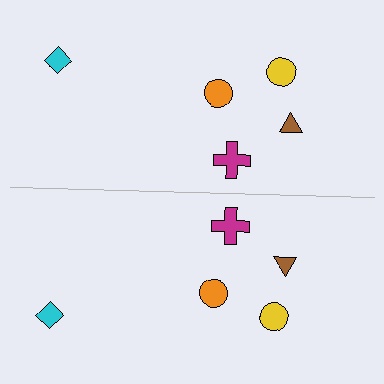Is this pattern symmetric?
Yes, this pattern has bilateral (reflection) symmetry.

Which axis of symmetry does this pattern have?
The pattern has a horizontal axis of symmetry running through the center of the image.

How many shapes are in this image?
There are 10 shapes in this image.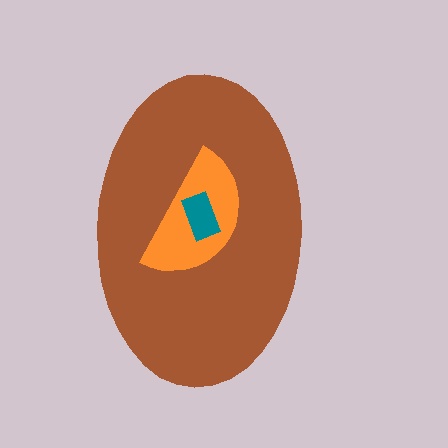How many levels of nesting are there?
3.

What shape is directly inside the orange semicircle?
The teal rectangle.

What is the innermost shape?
The teal rectangle.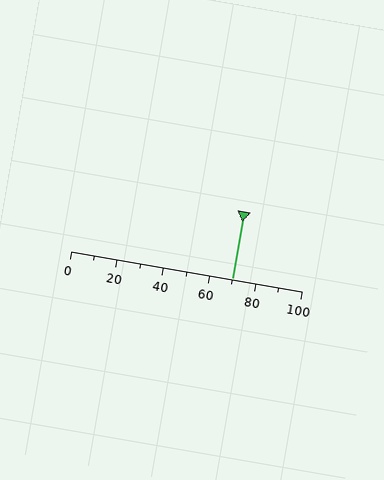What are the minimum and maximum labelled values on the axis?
The axis runs from 0 to 100.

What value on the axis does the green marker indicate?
The marker indicates approximately 70.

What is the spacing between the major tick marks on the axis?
The major ticks are spaced 20 apart.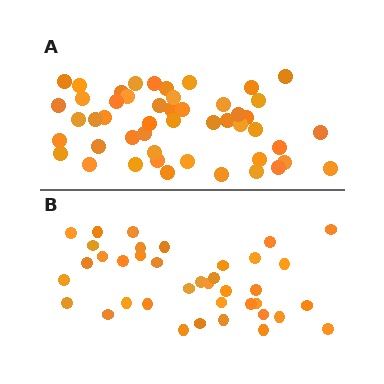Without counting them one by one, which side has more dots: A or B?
Region A (the top region) has more dots.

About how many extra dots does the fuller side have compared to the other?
Region A has roughly 12 or so more dots than region B.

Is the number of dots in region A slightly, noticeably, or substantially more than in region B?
Region A has noticeably more, but not dramatically so. The ratio is roughly 1.3 to 1.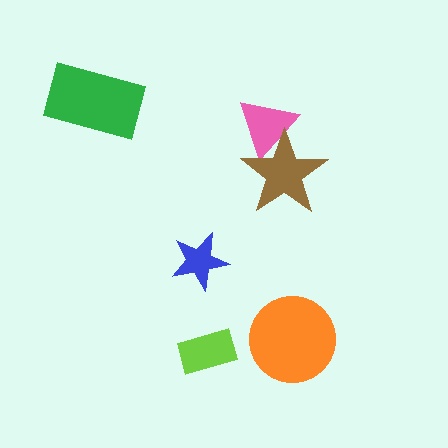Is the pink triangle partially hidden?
Yes, it is partially covered by another shape.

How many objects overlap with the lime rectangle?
0 objects overlap with the lime rectangle.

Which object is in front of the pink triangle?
The brown star is in front of the pink triangle.